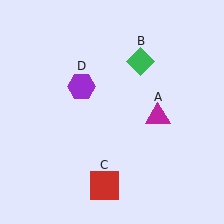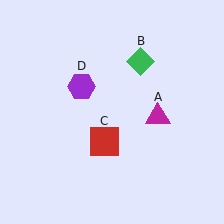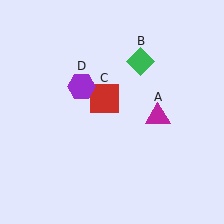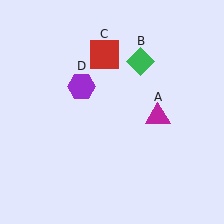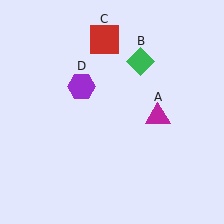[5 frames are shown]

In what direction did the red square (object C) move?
The red square (object C) moved up.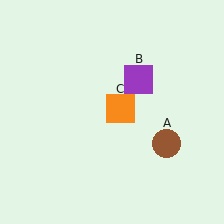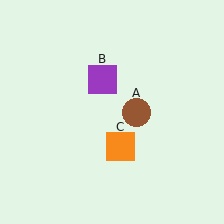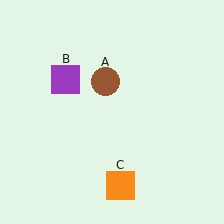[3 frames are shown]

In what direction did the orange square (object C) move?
The orange square (object C) moved down.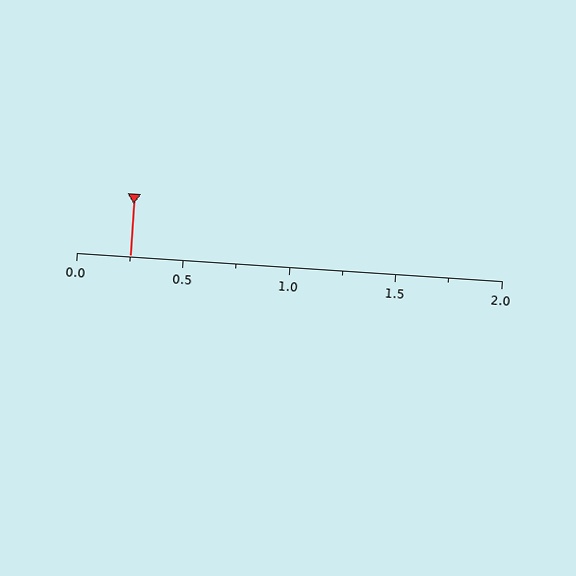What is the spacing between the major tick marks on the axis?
The major ticks are spaced 0.5 apart.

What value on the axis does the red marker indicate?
The marker indicates approximately 0.25.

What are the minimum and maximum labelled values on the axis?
The axis runs from 0.0 to 2.0.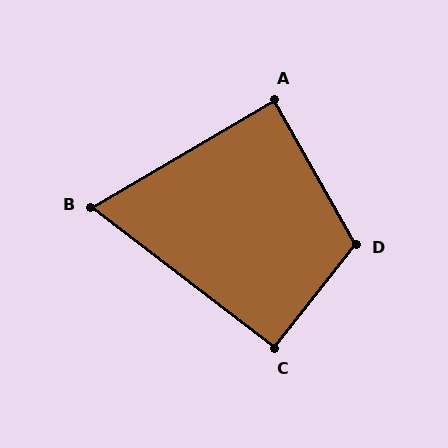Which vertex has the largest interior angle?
D, at approximately 112 degrees.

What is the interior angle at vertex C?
Approximately 91 degrees (approximately right).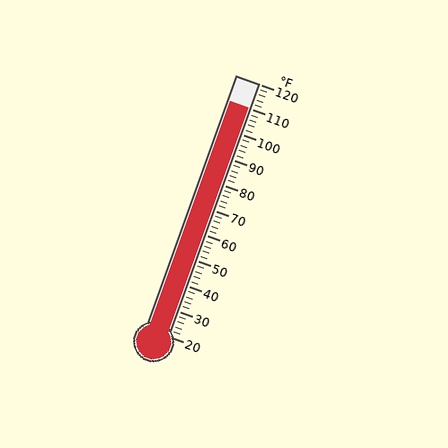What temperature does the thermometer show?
The thermometer shows approximately 110°F.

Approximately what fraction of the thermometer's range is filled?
The thermometer is filled to approximately 90% of its range.